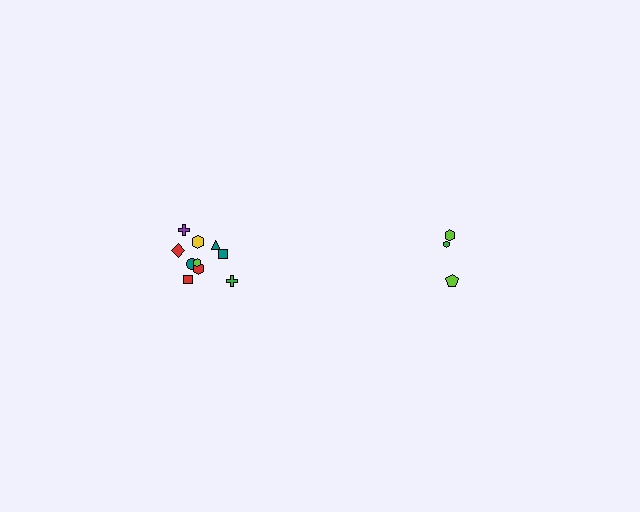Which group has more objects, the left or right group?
The left group.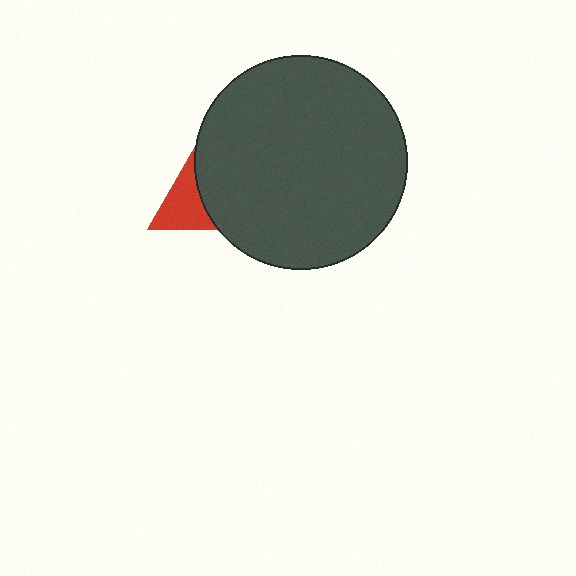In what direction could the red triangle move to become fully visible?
The red triangle could move left. That would shift it out from behind the dark gray circle entirely.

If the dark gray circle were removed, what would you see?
You would see the complete red triangle.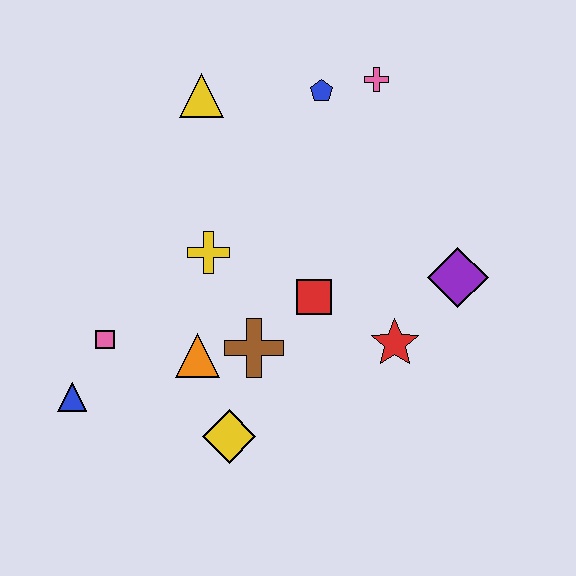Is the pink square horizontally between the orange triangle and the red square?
No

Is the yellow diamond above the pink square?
No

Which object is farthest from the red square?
The blue triangle is farthest from the red square.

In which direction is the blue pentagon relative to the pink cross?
The blue pentagon is to the left of the pink cross.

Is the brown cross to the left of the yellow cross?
No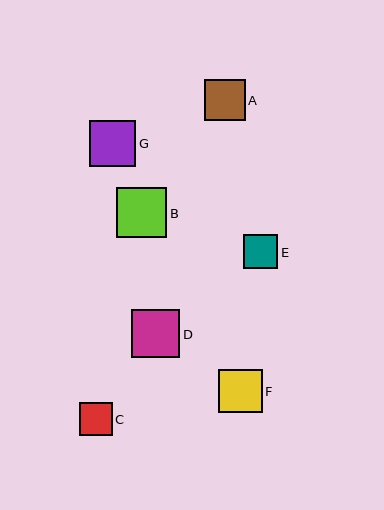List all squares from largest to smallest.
From largest to smallest: B, D, G, F, A, E, C.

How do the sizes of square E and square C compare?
Square E and square C are approximately the same size.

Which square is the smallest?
Square C is the smallest with a size of approximately 33 pixels.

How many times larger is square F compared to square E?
Square F is approximately 1.3 times the size of square E.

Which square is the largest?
Square B is the largest with a size of approximately 50 pixels.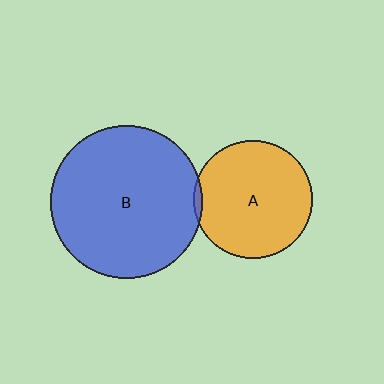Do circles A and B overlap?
Yes.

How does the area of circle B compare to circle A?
Approximately 1.7 times.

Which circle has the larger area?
Circle B (blue).